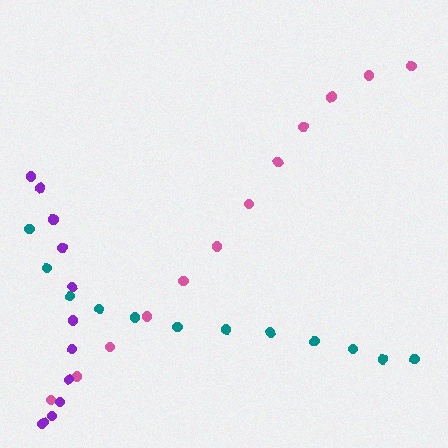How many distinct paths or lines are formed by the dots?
There are 3 distinct paths.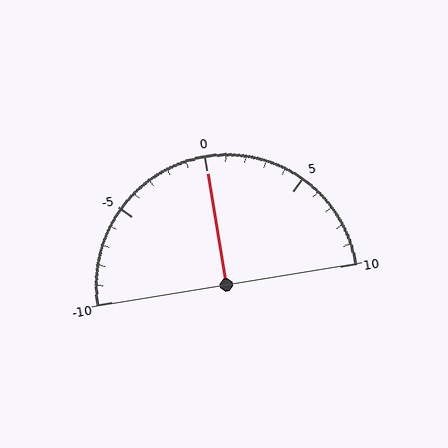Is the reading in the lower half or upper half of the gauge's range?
The reading is in the upper half of the range (-10 to 10).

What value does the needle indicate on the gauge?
The needle indicates approximately 0.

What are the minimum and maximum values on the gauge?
The gauge ranges from -10 to 10.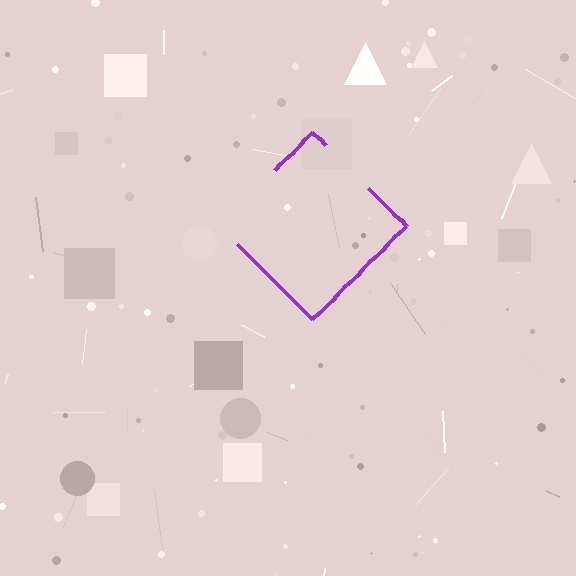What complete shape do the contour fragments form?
The contour fragments form a diamond.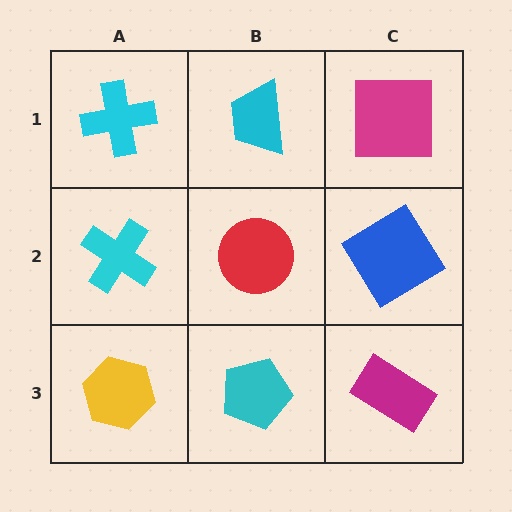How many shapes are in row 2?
3 shapes.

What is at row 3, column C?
A magenta rectangle.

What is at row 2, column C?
A blue diamond.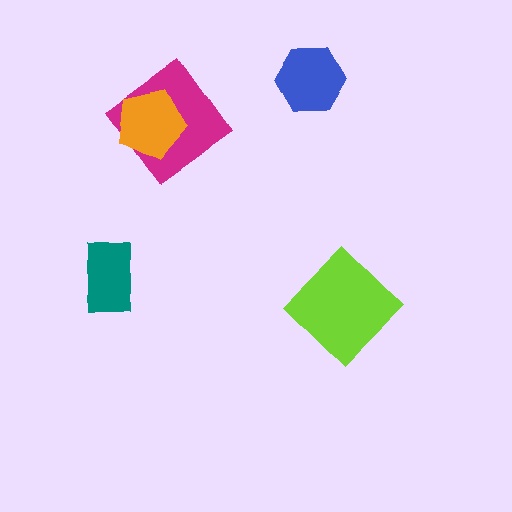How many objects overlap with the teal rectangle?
0 objects overlap with the teal rectangle.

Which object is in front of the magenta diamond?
The orange pentagon is in front of the magenta diamond.